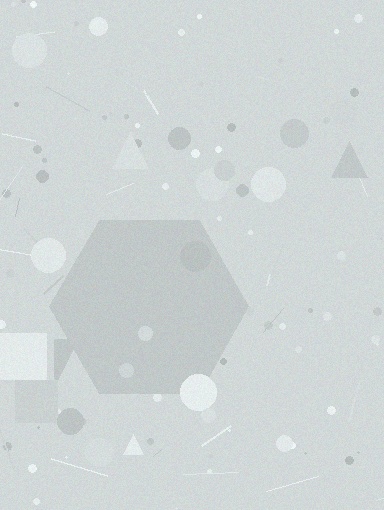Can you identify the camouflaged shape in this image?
The camouflaged shape is a hexagon.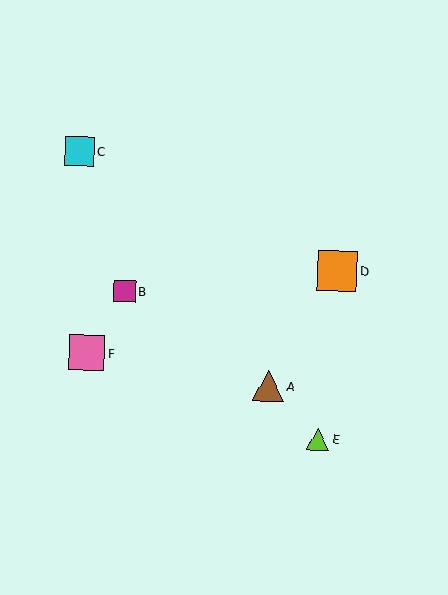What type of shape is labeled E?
Shape E is a lime triangle.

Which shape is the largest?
The orange square (labeled D) is the largest.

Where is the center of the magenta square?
The center of the magenta square is at (125, 291).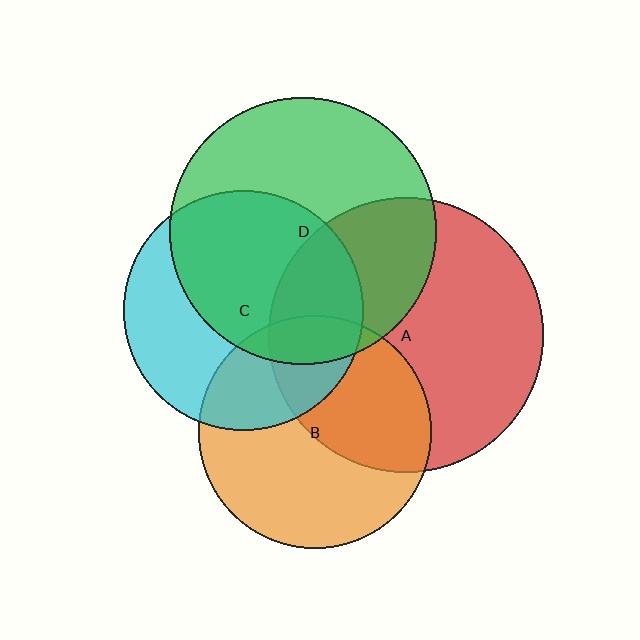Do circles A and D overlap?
Yes.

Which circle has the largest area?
Circle A (red).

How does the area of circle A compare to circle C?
Approximately 1.3 times.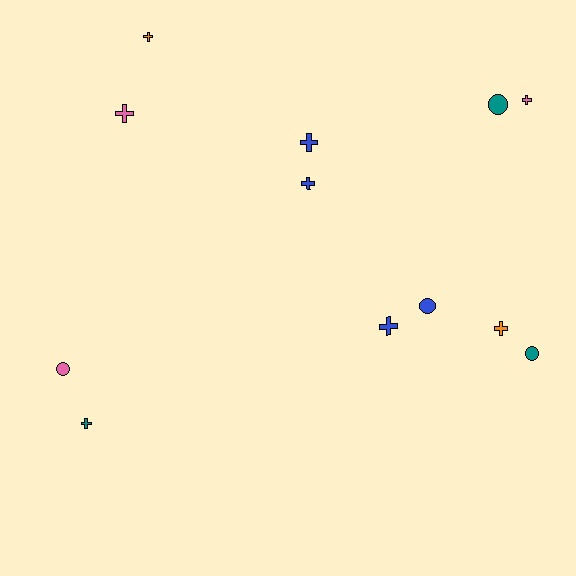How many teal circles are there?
There are 2 teal circles.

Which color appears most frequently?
Blue, with 4 objects.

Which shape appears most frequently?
Cross, with 8 objects.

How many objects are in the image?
There are 12 objects.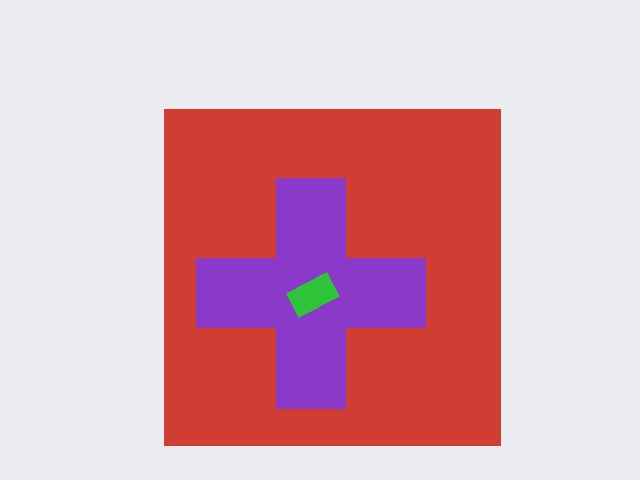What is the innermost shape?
The green rectangle.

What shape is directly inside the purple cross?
The green rectangle.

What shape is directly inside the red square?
The purple cross.